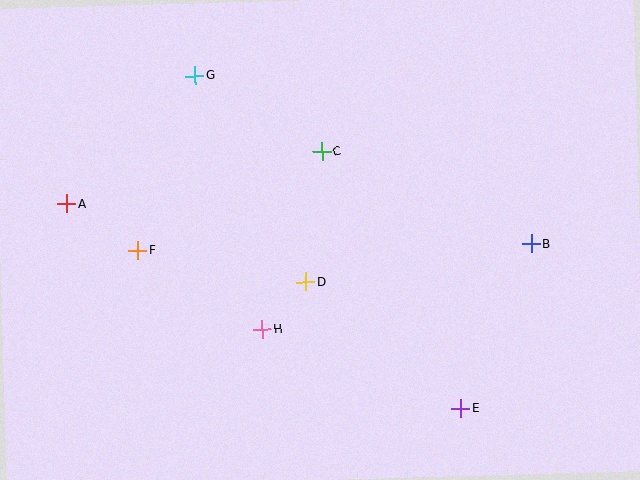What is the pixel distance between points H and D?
The distance between H and D is 65 pixels.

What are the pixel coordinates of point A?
Point A is at (67, 204).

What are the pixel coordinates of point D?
Point D is at (306, 282).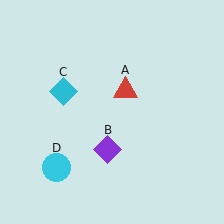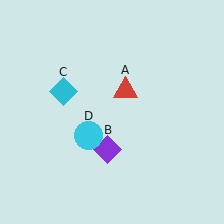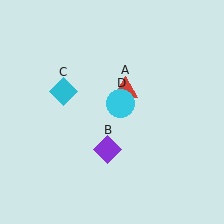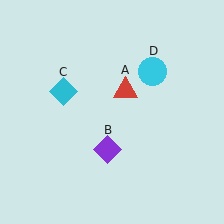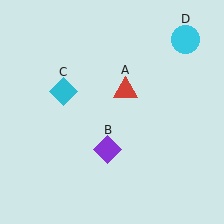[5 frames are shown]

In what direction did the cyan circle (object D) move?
The cyan circle (object D) moved up and to the right.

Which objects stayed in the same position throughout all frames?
Red triangle (object A) and purple diamond (object B) and cyan diamond (object C) remained stationary.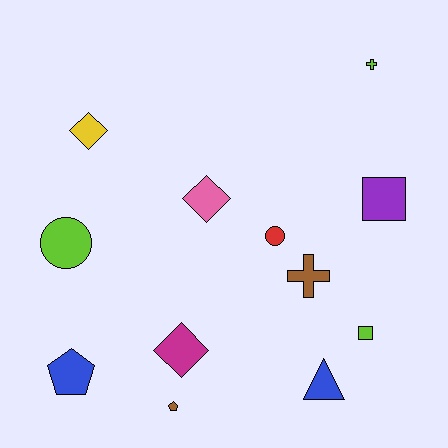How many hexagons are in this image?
There are no hexagons.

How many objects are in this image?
There are 12 objects.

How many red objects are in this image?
There is 1 red object.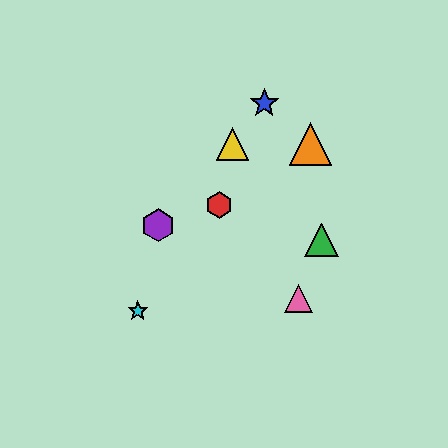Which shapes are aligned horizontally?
The yellow triangle, the orange triangle are aligned horizontally.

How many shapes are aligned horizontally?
2 shapes (the yellow triangle, the orange triangle) are aligned horizontally.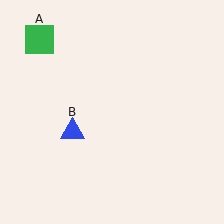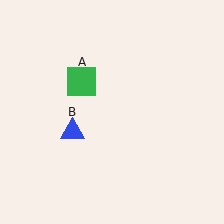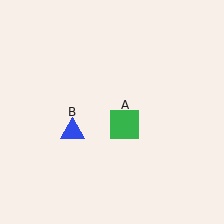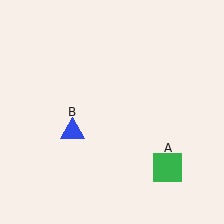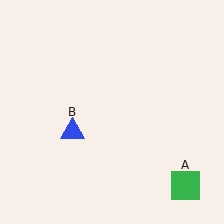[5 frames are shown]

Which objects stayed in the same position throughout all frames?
Blue triangle (object B) remained stationary.